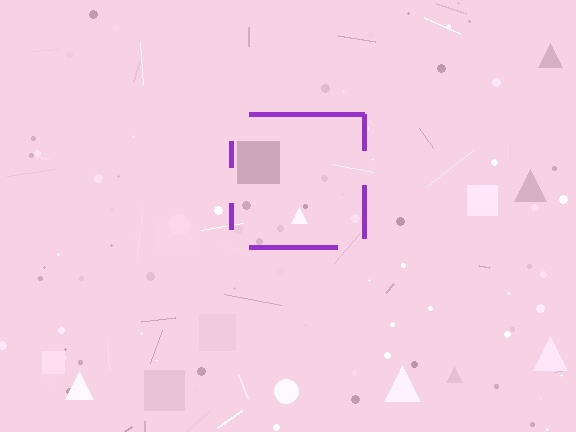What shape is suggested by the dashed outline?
The dashed outline suggests a square.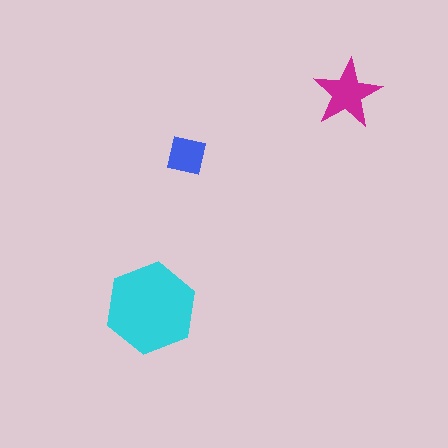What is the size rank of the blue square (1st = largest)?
3rd.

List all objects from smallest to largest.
The blue square, the magenta star, the cyan hexagon.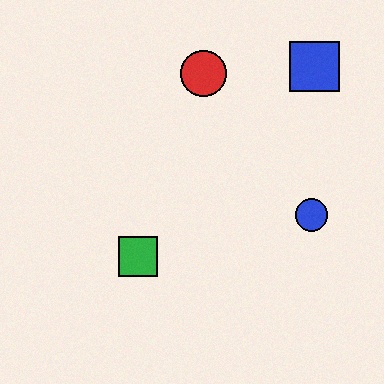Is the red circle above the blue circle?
Yes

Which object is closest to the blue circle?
The blue square is closest to the blue circle.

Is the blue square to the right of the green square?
Yes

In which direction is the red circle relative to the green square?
The red circle is above the green square.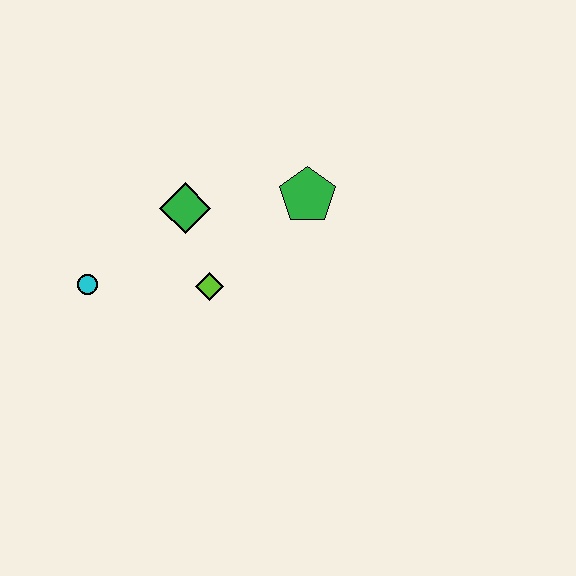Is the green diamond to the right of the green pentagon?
No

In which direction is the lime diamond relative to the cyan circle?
The lime diamond is to the right of the cyan circle.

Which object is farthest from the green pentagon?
The cyan circle is farthest from the green pentagon.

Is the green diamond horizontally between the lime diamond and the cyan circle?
Yes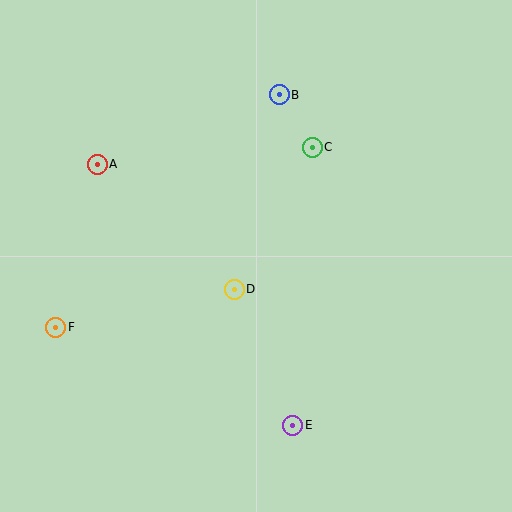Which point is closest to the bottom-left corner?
Point F is closest to the bottom-left corner.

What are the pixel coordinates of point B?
Point B is at (279, 95).